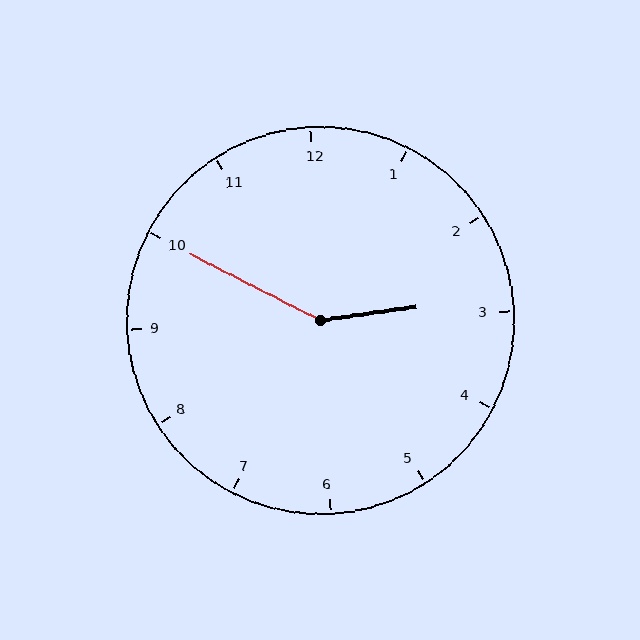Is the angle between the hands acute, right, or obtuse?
It is obtuse.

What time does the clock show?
2:50.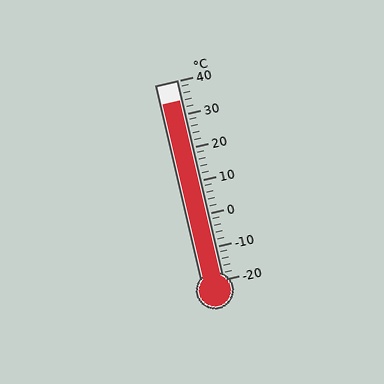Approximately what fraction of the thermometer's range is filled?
The thermometer is filled to approximately 90% of its range.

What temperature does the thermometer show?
The thermometer shows approximately 34°C.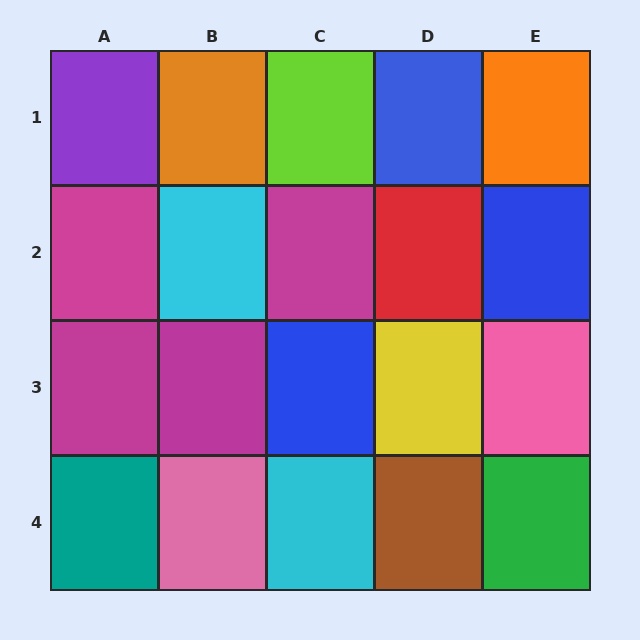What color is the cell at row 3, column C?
Blue.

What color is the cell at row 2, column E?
Blue.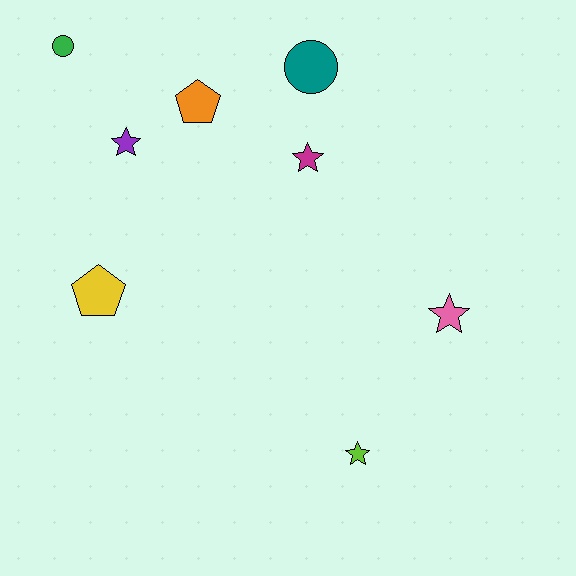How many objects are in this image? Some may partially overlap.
There are 8 objects.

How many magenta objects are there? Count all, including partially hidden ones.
There is 1 magenta object.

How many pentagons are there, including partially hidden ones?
There are 2 pentagons.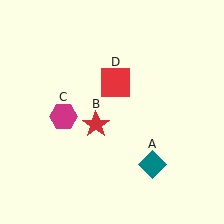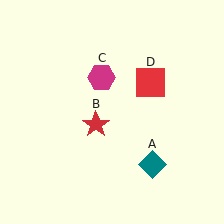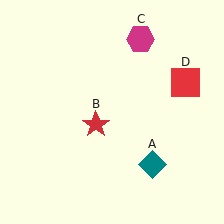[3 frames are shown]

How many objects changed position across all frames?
2 objects changed position: magenta hexagon (object C), red square (object D).